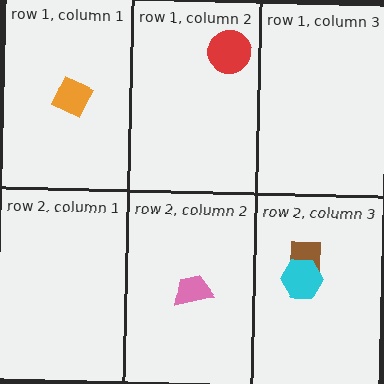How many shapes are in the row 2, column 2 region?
1.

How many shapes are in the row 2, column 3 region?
2.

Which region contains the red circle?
The row 1, column 2 region.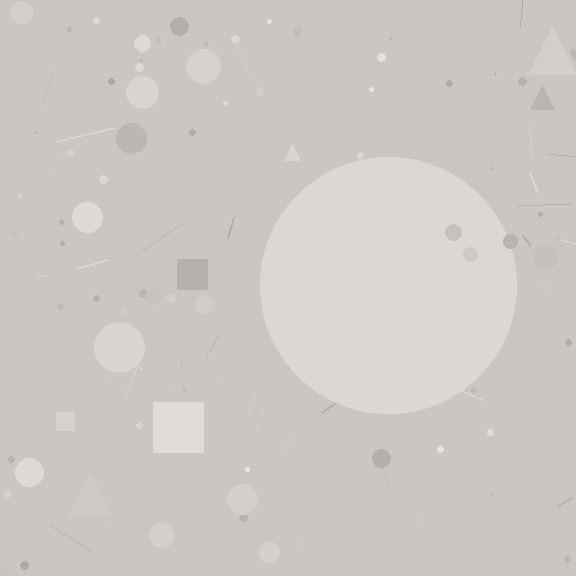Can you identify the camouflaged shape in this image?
The camouflaged shape is a circle.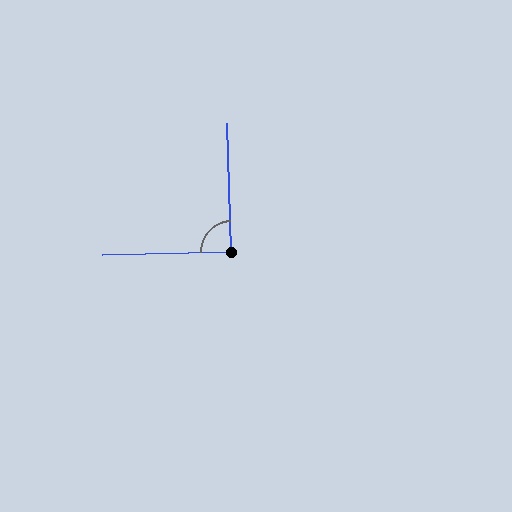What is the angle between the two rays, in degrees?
Approximately 90 degrees.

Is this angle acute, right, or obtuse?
It is approximately a right angle.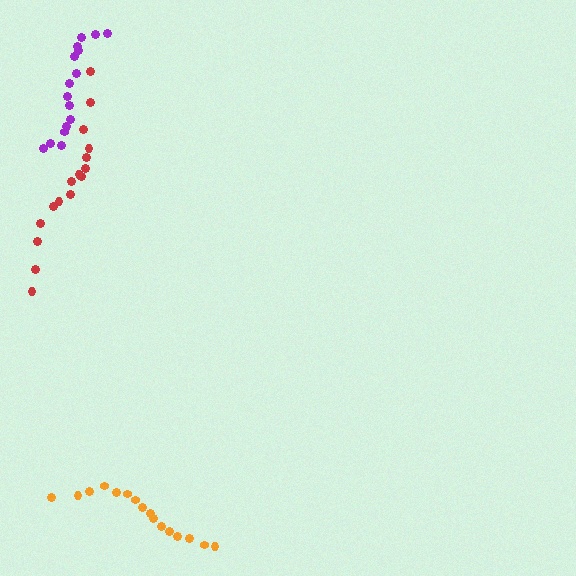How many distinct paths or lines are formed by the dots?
There are 3 distinct paths.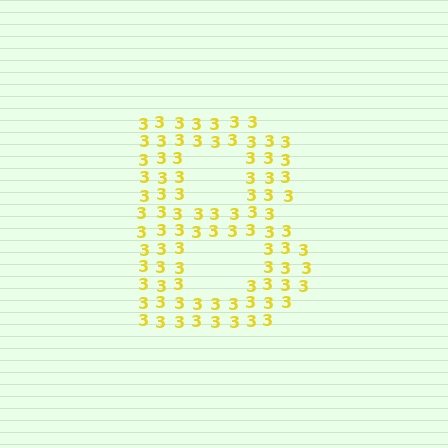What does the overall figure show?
The overall figure shows the letter B.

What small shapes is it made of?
It is made of small digit 3's.